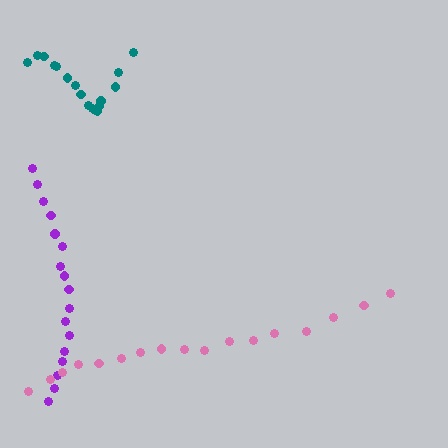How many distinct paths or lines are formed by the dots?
There are 3 distinct paths.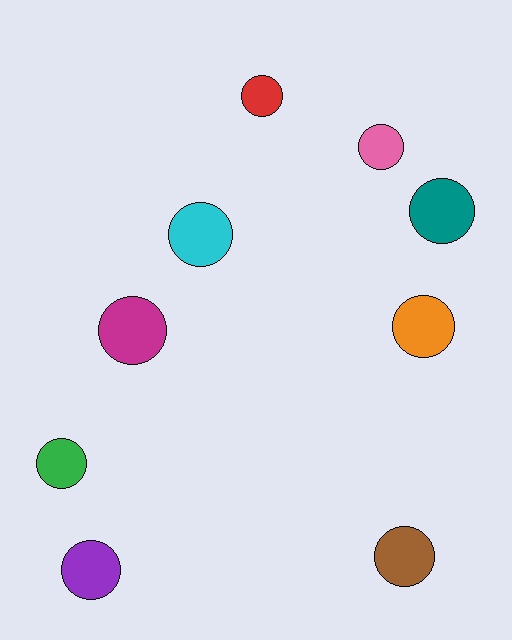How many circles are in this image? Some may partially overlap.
There are 9 circles.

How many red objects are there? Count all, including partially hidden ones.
There is 1 red object.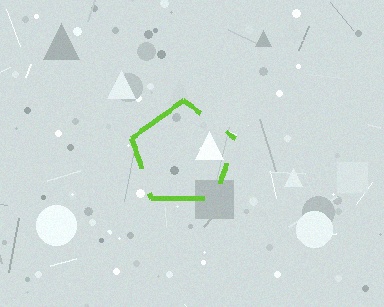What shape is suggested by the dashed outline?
The dashed outline suggests a pentagon.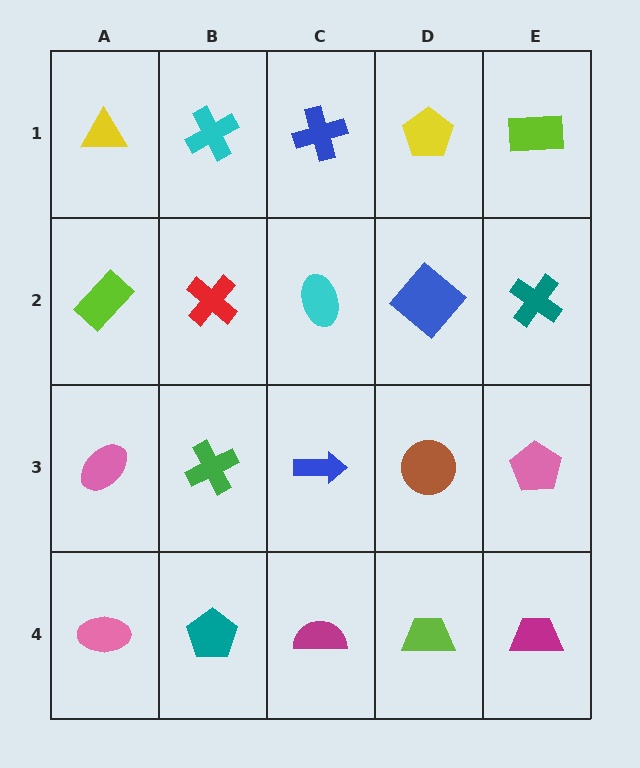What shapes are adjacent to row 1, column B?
A red cross (row 2, column B), a yellow triangle (row 1, column A), a blue cross (row 1, column C).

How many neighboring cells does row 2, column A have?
3.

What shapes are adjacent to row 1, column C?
A cyan ellipse (row 2, column C), a cyan cross (row 1, column B), a yellow pentagon (row 1, column D).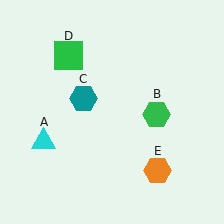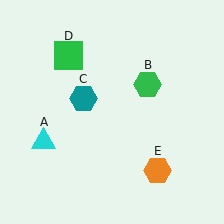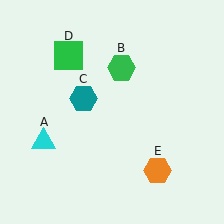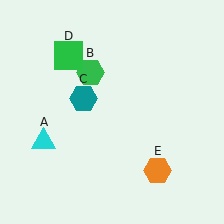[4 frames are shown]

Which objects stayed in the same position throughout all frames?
Cyan triangle (object A) and teal hexagon (object C) and green square (object D) and orange hexagon (object E) remained stationary.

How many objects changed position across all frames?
1 object changed position: green hexagon (object B).